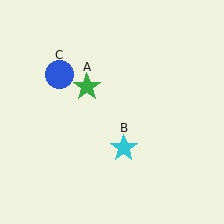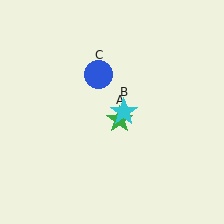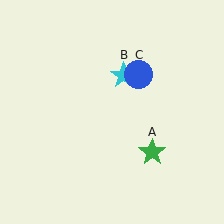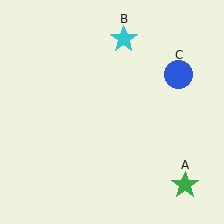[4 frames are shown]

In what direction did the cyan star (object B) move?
The cyan star (object B) moved up.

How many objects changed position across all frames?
3 objects changed position: green star (object A), cyan star (object B), blue circle (object C).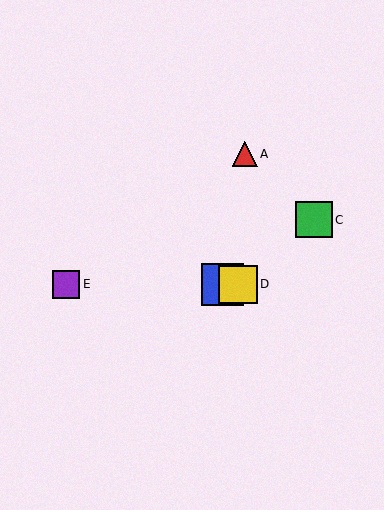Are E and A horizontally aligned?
No, E is at y≈284 and A is at y≈154.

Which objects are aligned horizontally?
Objects B, D, E are aligned horizontally.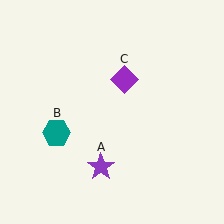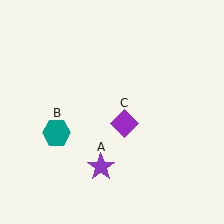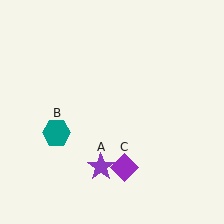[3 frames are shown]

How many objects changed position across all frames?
1 object changed position: purple diamond (object C).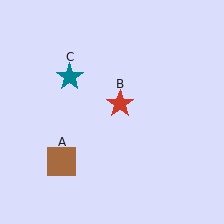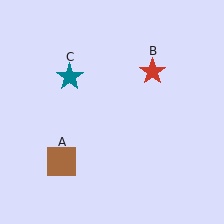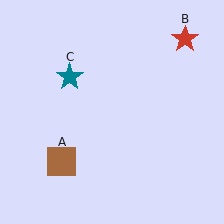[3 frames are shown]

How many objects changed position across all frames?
1 object changed position: red star (object B).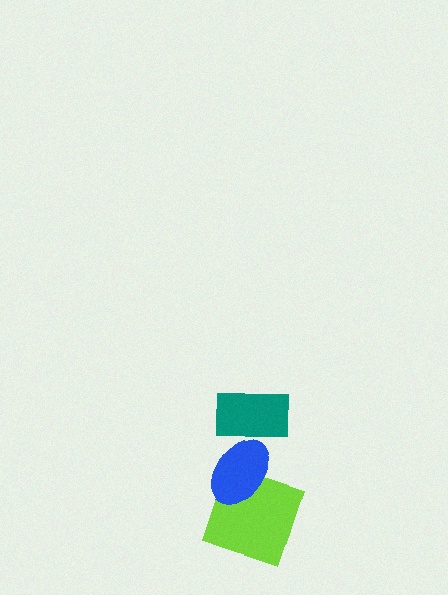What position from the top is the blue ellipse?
The blue ellipse is 2nd from the top.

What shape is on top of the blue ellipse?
The teal rectangle is on top of the blue ellipse.